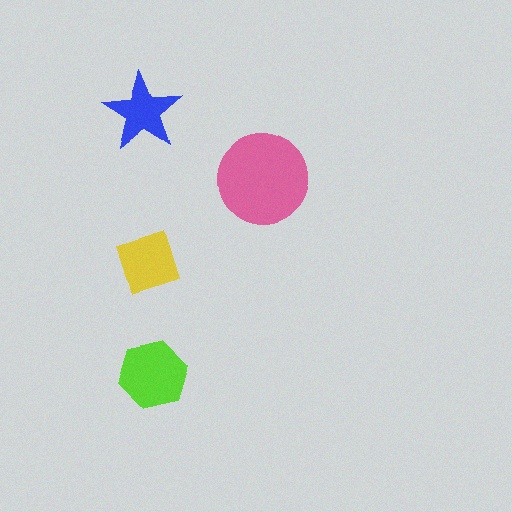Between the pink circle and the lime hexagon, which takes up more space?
The pink circle.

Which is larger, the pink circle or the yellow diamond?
The pink circle.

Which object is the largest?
The pink circle.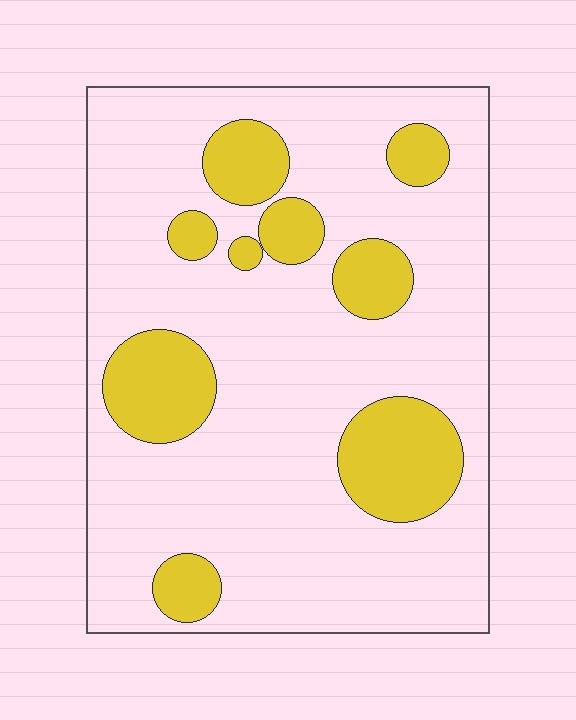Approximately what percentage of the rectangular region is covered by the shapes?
Approximately 20%.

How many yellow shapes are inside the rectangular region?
9.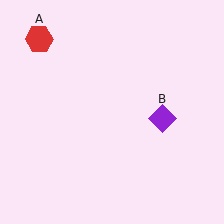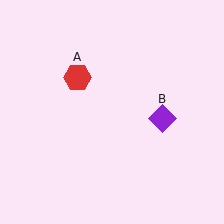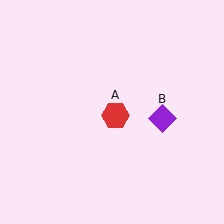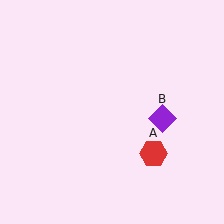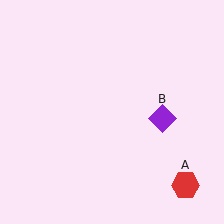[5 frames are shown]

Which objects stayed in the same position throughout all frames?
Purple diamond (object B) remained stationary.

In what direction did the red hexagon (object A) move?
The red hexagon (object A) moved down and to the right.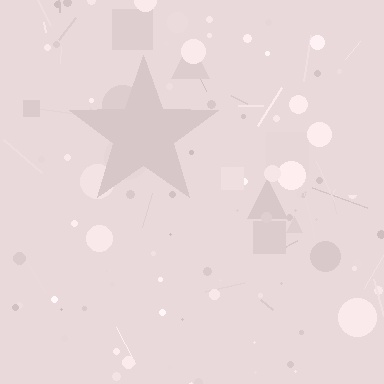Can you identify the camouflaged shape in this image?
The camouflaged shape is a star.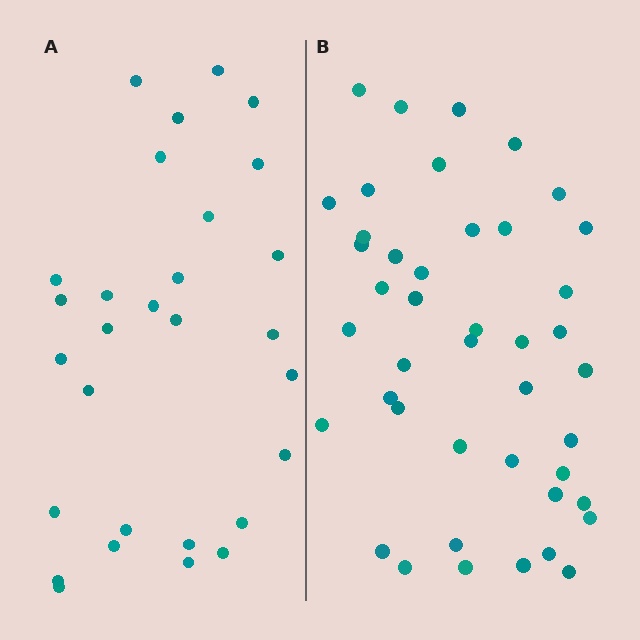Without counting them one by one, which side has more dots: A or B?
Region B (the right region) has more dots.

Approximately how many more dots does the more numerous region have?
Region B has approximately 15 more dots than region A.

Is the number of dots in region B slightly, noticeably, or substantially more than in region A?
Region B has substantially more. The ratio is roughly 1.5 to 1.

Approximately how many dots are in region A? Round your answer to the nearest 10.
About 30 dots. (The exact count is 29, which rounds to 30.)